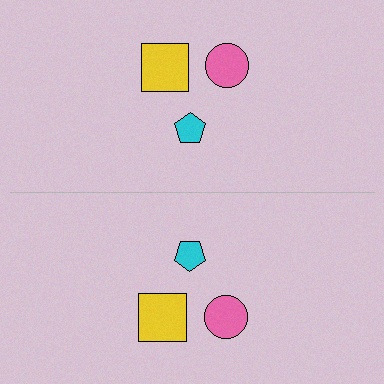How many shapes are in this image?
There are 6 shapes in this image.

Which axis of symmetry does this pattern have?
The pattern has a horizontal axis of symmetry running through the center of the image.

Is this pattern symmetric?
Yes, this pattern has bilateral (reflection) symmetry.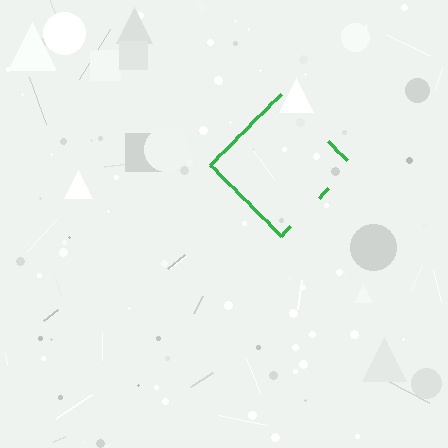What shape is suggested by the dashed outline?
The dashed outline suggests a diamond.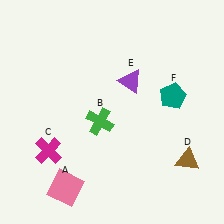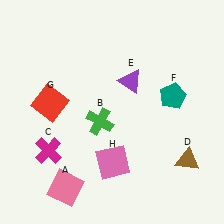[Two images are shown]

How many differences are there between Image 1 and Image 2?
There are 2 differences between the two images.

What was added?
A red square (G), a pink square (H) were added in Image 2.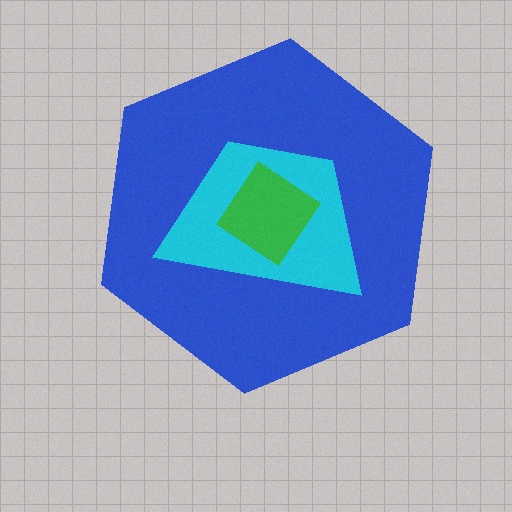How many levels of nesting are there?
3.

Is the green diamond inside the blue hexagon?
Yes.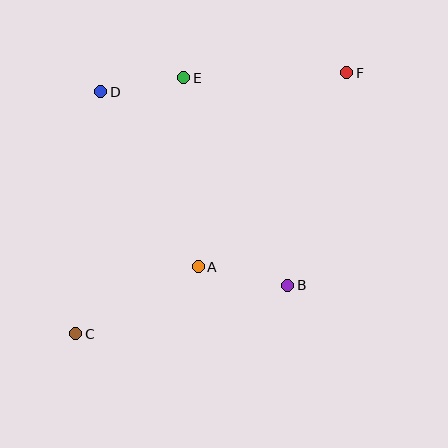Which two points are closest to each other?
Points D and E are closest to each other.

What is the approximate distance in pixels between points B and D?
The distance between B and D is approximately 269 pixels.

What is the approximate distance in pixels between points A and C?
The distance between A and C is approximately 139 pixels.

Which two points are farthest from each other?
Points C and F are farthest from each other.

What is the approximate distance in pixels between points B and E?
The distance between B and E is approximately 232 pixels.